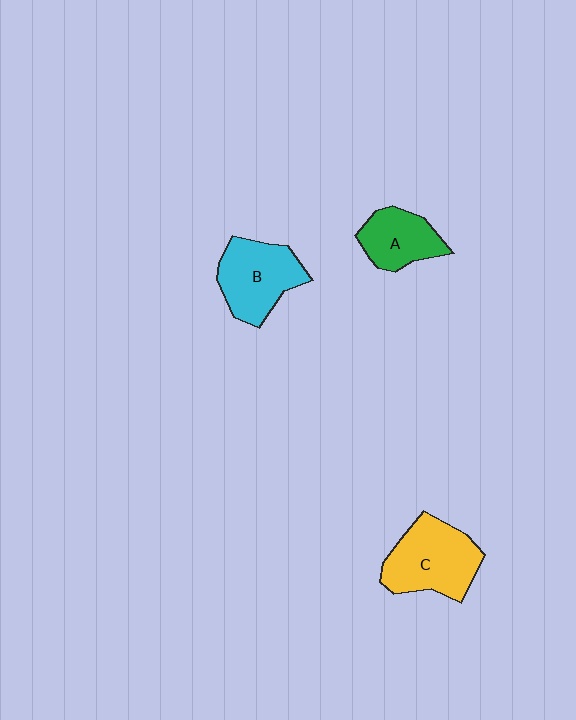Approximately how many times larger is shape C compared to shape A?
Approximately 1.5 times.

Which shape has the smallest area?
Shape A (green).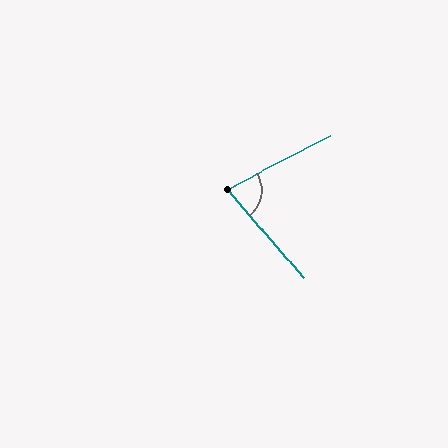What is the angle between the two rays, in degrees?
Approximately 77 degrees.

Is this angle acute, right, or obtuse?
It is acute.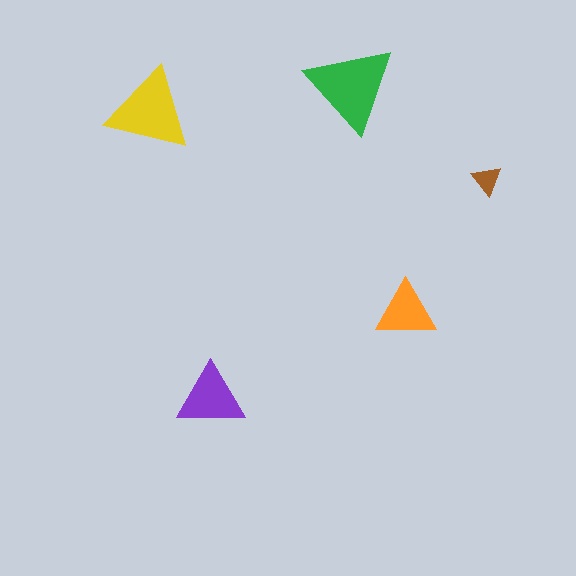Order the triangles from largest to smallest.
the green one, the yellow one, the purple one, the orange one, the brown one.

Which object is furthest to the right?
The brown triangle is rightmost.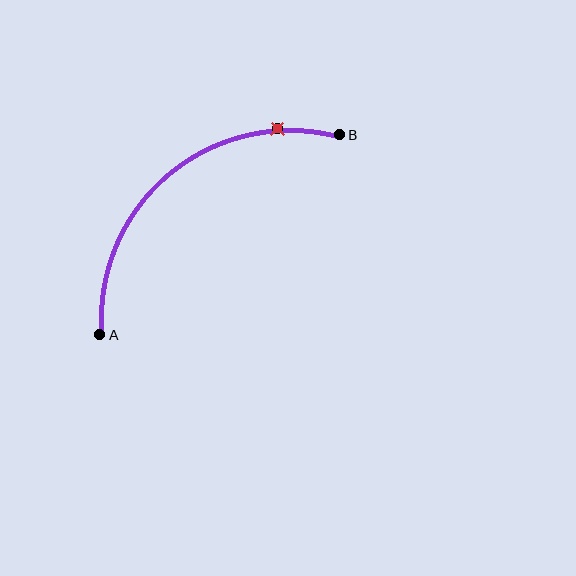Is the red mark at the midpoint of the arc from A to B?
No. The red mark lies on the arc but is closer to endpoint B. The arc midpoint would be at the point on the curve equidistant along the arc from both A and B.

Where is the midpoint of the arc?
The arc midpoint is the point on the curve farthest from the straight line joining A and B. It sits above and to the left of that line.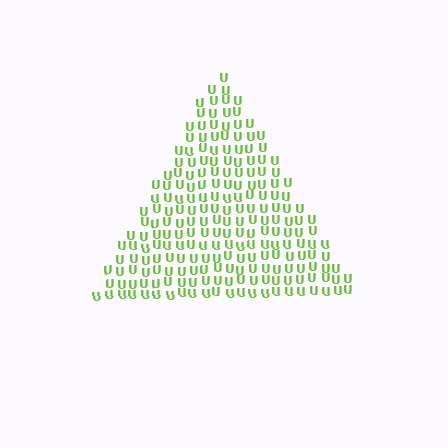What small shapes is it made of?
It is made of small letter U's.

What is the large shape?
The large shape is a triangle.